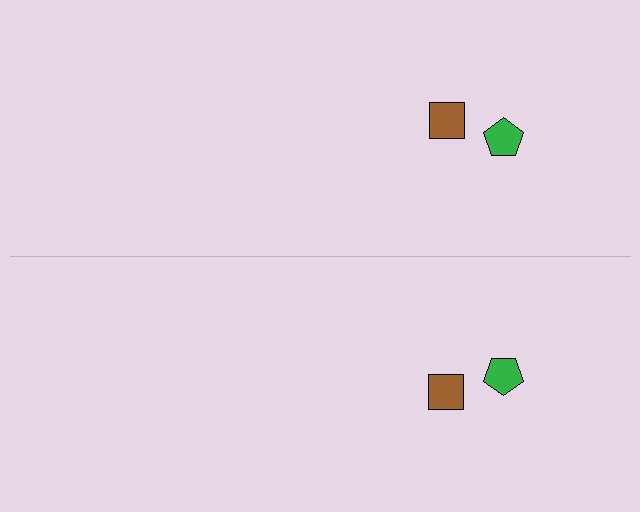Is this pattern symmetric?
Yes, this pattern has bilateral (reflection) symmetry.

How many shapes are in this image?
There are 4 shapes in this image.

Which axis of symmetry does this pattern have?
The pattern has a horizontal axis of symmetry running through the center of the image.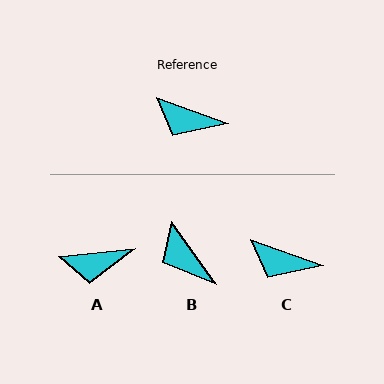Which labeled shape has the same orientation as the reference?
C.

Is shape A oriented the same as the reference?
No, it is off by about 25 degrees.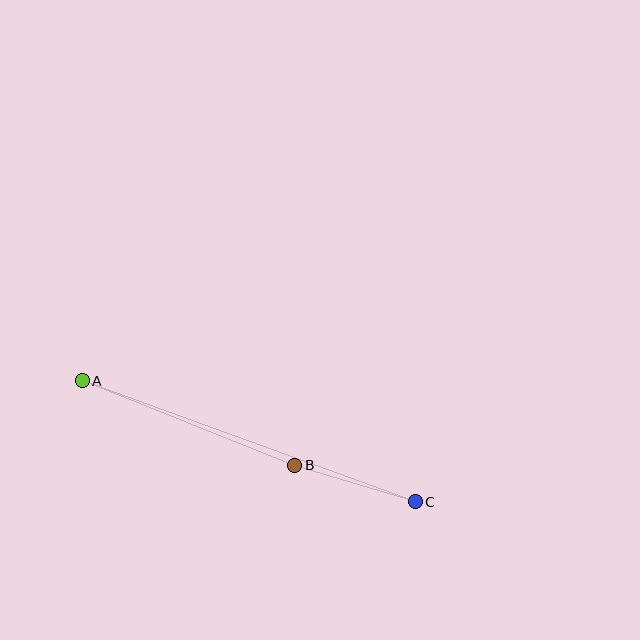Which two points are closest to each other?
Points B and C are closest to each other.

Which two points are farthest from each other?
Points A and C are farthest from each other.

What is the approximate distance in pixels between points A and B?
The distance between A and B is approximately 229 pixels.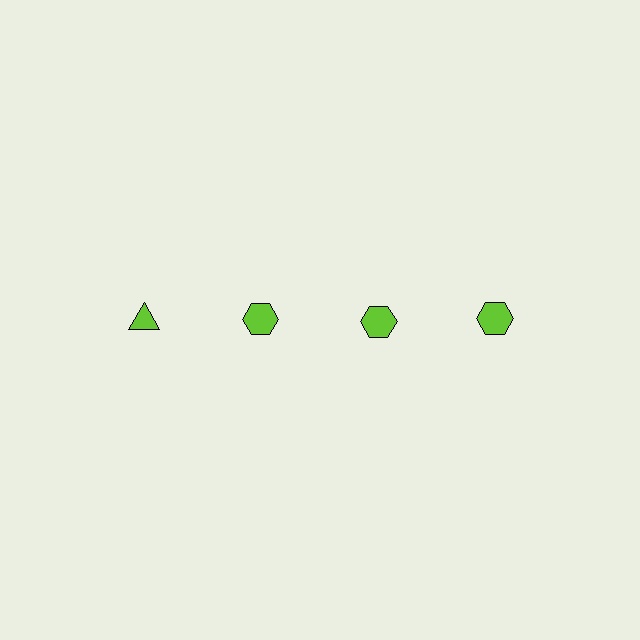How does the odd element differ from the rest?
It has a different shape: triangle instead of hexagon.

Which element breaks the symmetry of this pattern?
The lime triangle in the top row, leftmost column breaks the symmetry. All other shapes are lime hexagons.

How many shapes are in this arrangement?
There are 4 shapes arranged in a grid pattern.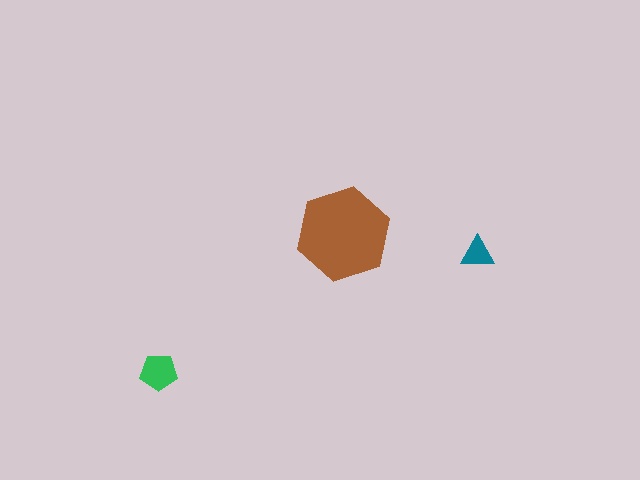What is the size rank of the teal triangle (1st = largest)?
3rd.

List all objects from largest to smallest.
The brown hexagon, the green pentagon, the teal triangle.